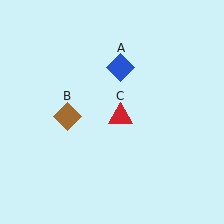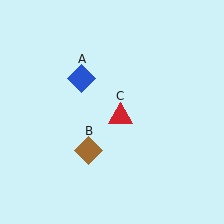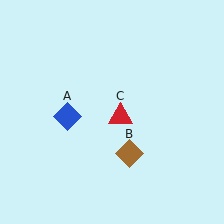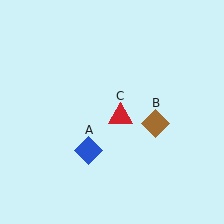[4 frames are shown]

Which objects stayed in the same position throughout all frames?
Red triangle (object C) remained stationary.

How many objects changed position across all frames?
2 objects changed position: blue diamond (object A), brown diamond (object B).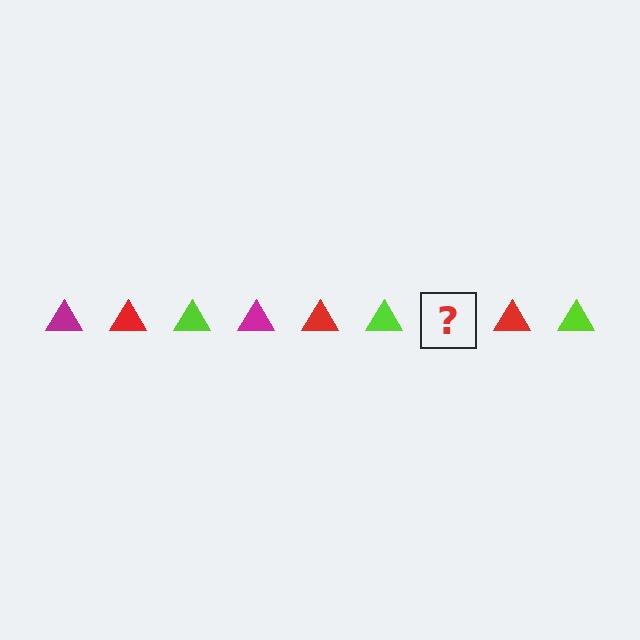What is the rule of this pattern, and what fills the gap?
The rule is that the pattern cycles through magenta, red, lime triangles. The gap should be filled with a magenta triangle.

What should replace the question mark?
The question mark should be replaced with a magenta triangle.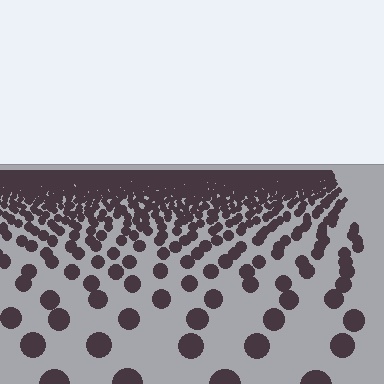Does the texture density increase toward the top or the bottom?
Density increases toward the top.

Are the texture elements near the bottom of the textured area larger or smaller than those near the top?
Larger. Near the bottom, elements are closer to the viewer and appear at a bigger on-screen size.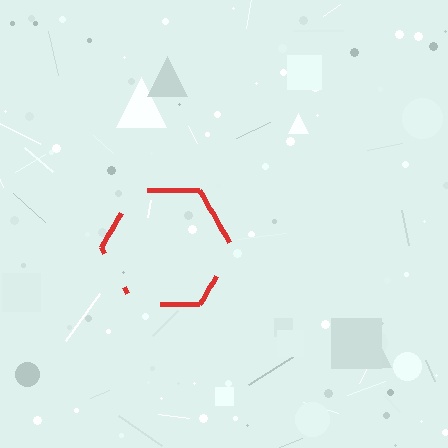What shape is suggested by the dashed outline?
The dashed outline suggests a hexagon.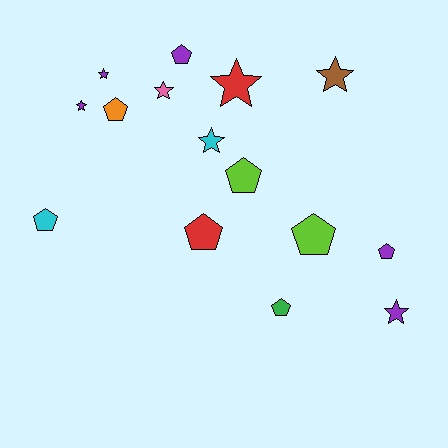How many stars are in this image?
There are 7 stars.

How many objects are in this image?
There are 15 objects.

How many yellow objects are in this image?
There are no yellow objects.